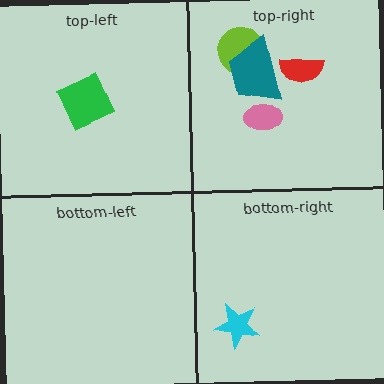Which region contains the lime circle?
The top-right region.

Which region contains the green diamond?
The top-left region.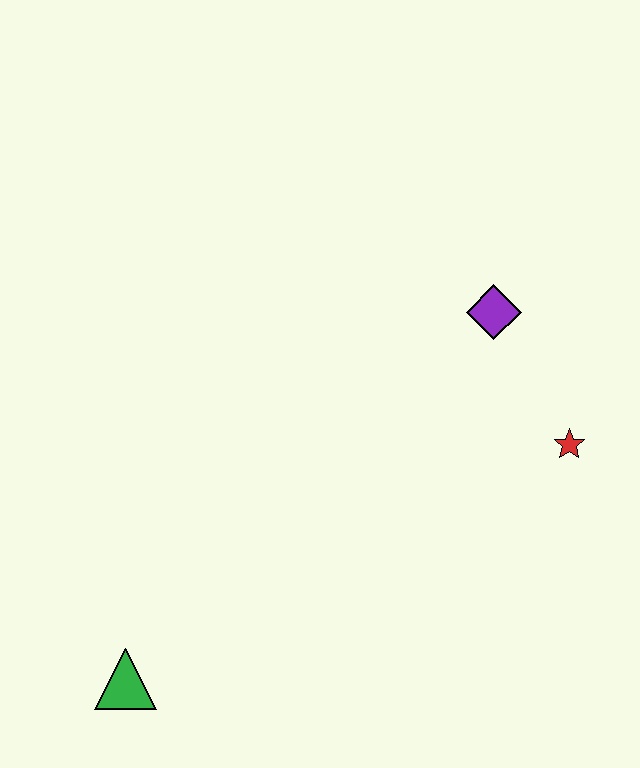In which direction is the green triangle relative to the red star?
The green triangle is to the left of the red star.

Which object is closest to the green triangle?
The red star is closest to the green triangle.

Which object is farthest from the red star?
The green triangle is farthest from the red star.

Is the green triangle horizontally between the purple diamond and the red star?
No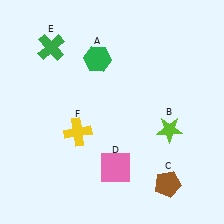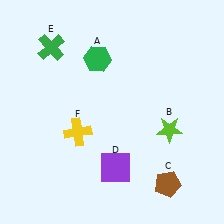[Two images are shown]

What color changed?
The square (D) changed from pink in Image 1 to purple in Image 2.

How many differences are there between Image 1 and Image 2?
There is 1 difference between the two images.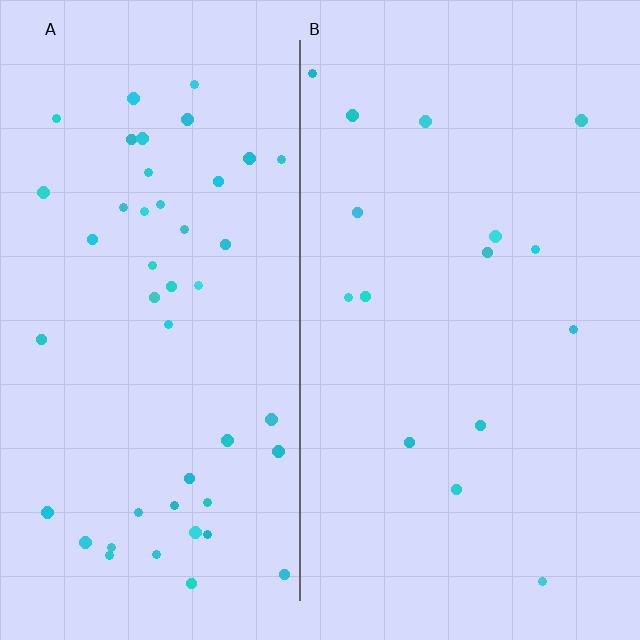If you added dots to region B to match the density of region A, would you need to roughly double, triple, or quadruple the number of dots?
Approximately triple.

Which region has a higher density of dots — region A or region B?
A (the left).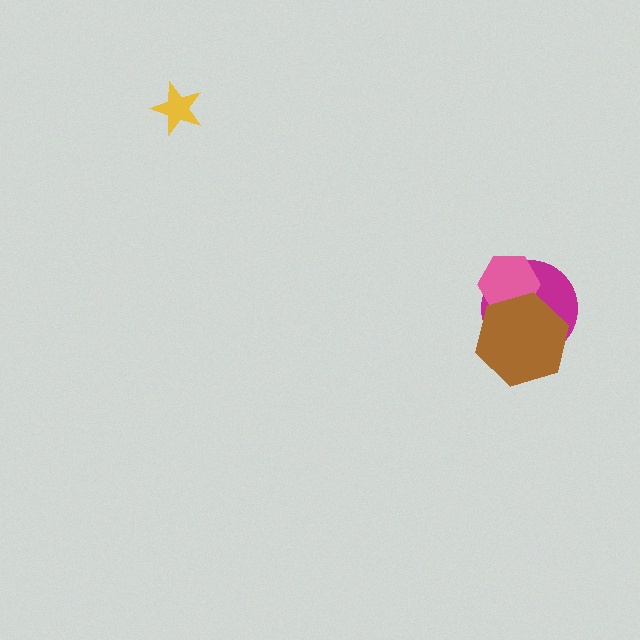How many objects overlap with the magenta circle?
2 objects overlap with the magenta circle.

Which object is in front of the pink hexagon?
The brown hexagon is in front of the pink hexagon.